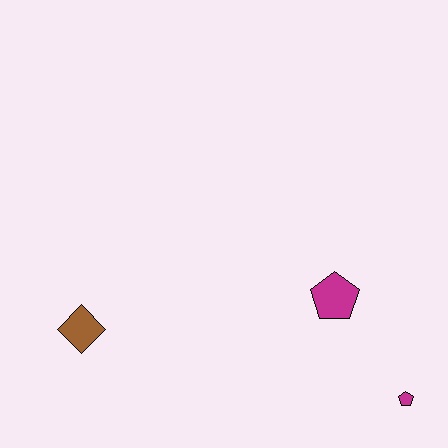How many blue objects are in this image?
There are no blue objects.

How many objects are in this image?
There are 3 objects.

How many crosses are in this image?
There are no crosses.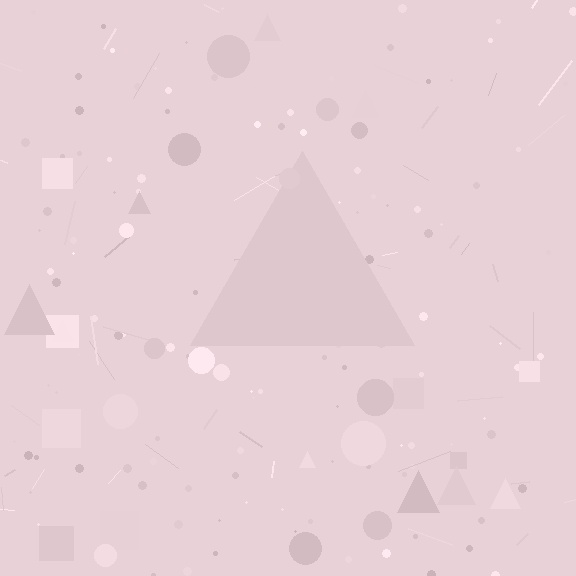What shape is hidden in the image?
A triangle is hidden in the image.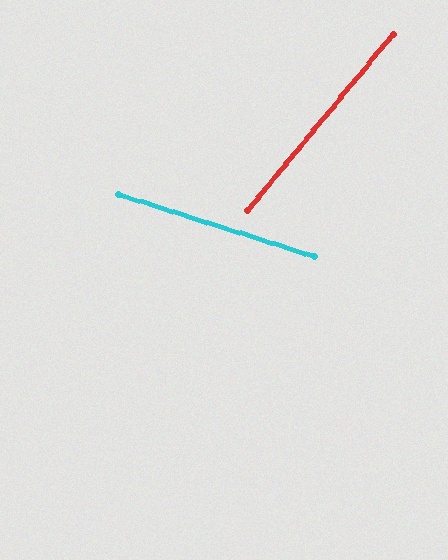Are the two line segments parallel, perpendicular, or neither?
Neither parallel nor perpendicular — they differ by about 68°.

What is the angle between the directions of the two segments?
Approximately 68 degrees.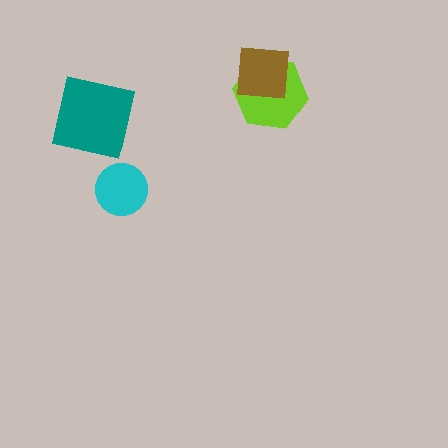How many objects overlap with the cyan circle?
0 objects overlap with the cyan circle.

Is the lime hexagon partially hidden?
Yes, it is partially covered by another shape.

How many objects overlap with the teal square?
0 objects overlap with the teal square.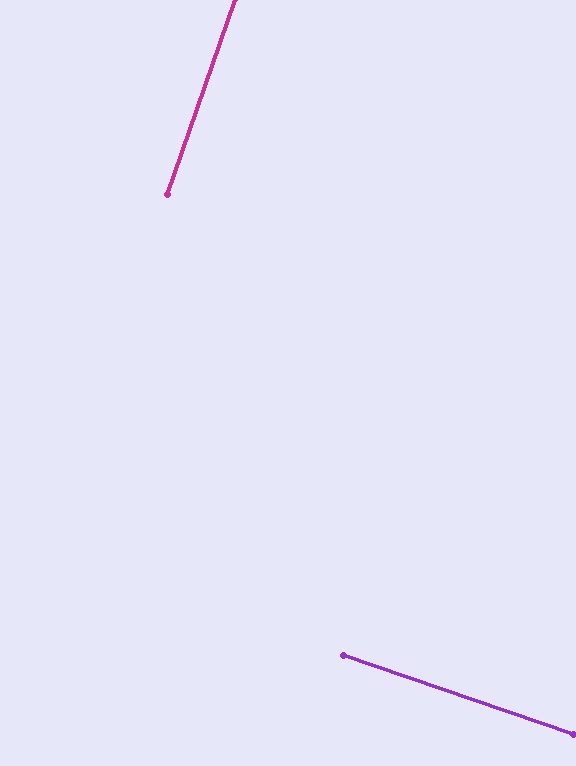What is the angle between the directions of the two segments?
Approximately 90 degrees.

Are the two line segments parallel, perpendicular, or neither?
Perpendicular — they meet at approximately 90°.